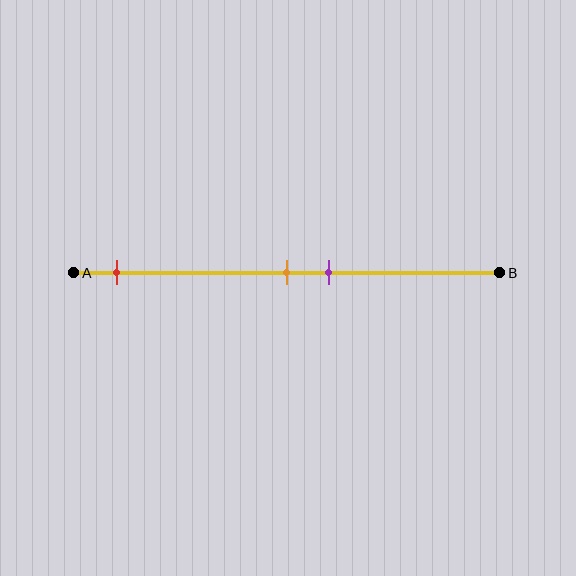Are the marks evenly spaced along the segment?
No, the marks are not evenly spaced.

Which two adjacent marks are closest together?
The orange and purple marks are the closest adjacent pair.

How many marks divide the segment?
There are 3 marks dividing the segment.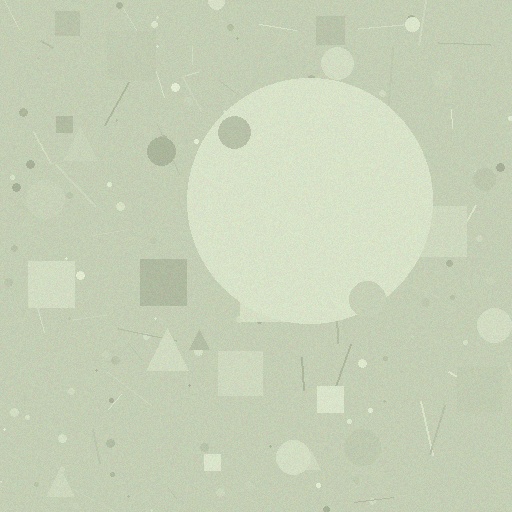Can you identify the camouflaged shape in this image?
The camouflaged shape is a circle.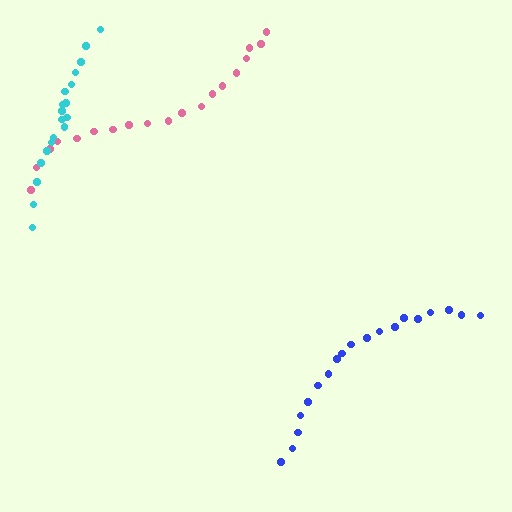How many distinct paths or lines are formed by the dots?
There are 3 distinct paths.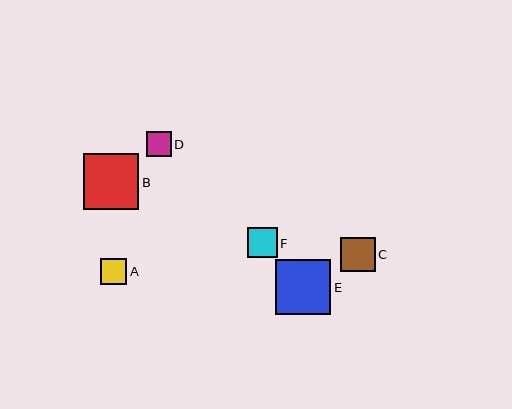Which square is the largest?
Square E is the largest with a size of approximately 55 pixels.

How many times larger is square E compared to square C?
Square E is approximately 1.6 times the size of square C.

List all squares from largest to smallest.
From largest to smallest: E, B, C, F, A, D.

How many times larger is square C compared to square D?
Square C is approximately 1.4 times the size of square D.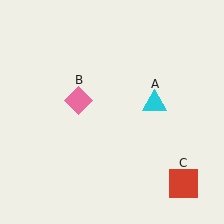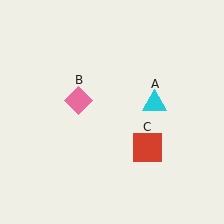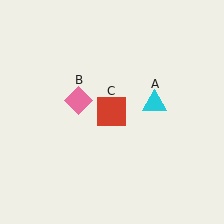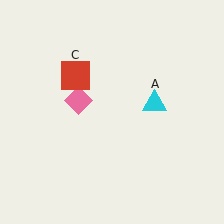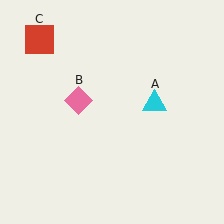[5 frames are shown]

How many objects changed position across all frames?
1 object changed position: red square (object C).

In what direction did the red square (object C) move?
The red square (object C) moved up and to the left.